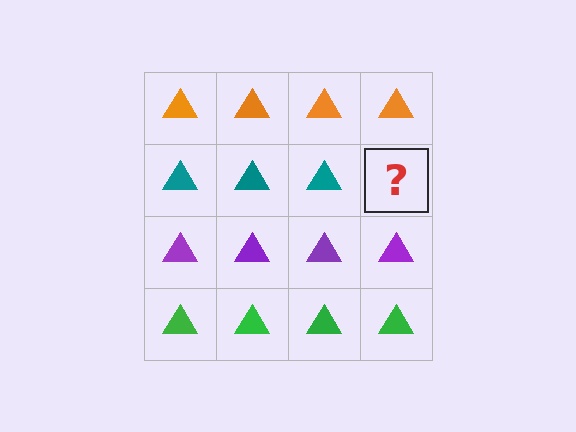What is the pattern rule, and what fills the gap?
The rule is that each row has a consistent color. The gap should be filled with a teal triangle.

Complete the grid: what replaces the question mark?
The question mark should be replaced with a teal triangle.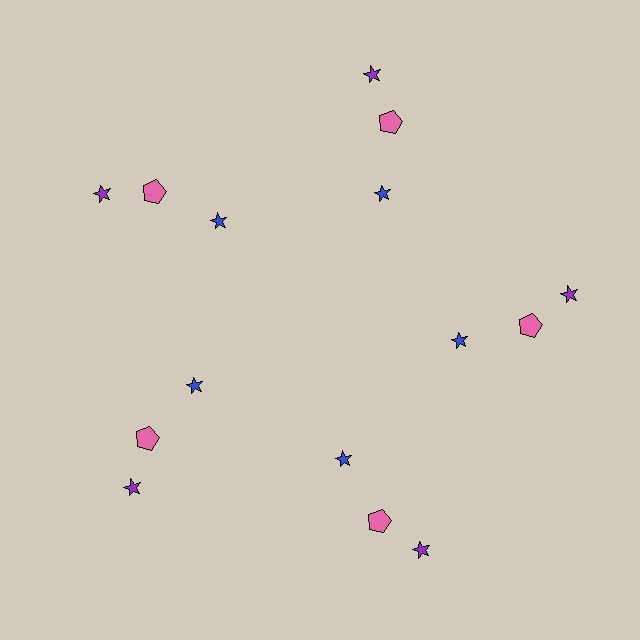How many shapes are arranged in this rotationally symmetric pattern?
There are 15 shapes, arranged in 5 groups of 3.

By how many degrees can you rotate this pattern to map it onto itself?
The pattern maps onto itself every 72 degrees of rotation.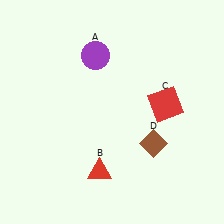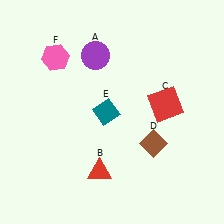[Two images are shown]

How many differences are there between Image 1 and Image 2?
There are 2 differences between the two images.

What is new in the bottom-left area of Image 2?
A teal diamond (E) was added in the bottom-left area of Image 2.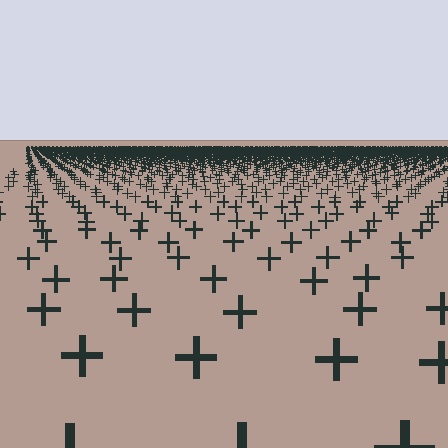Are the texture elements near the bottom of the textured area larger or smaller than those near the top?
Larger. Near the bottom, elements are closer to the viewer and appear at a bigger on-screen size.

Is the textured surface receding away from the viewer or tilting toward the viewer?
The surface is receding away from the viewer. Texture elements get smaller and denser toward the top.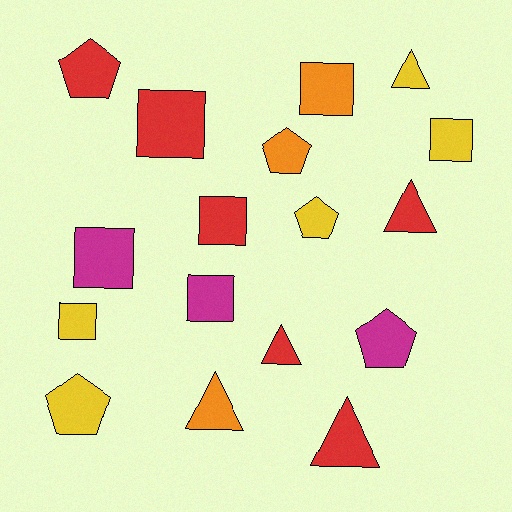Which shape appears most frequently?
Square, with 7 objects.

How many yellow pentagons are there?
There are 2 yellow pentagons.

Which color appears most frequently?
Red, with 6 objects.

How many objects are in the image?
There are 17 objects.